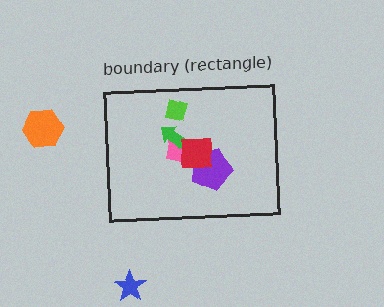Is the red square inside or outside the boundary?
Inside.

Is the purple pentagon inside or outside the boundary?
Inside.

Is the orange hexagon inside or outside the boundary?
Outside.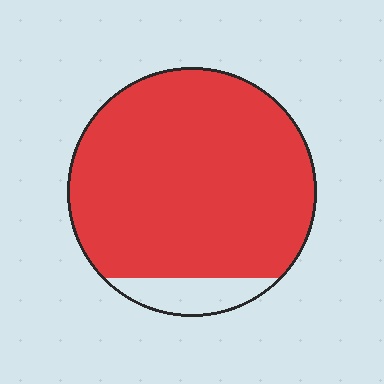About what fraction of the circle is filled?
About nine tenths (9/10).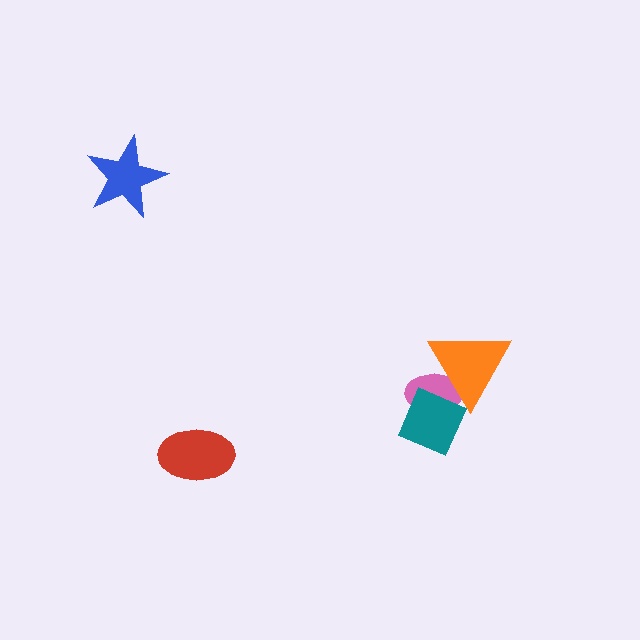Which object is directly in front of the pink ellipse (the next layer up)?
The orange triangle is directly in front of the pink ellipse.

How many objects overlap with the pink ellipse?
2 objects overlap with the pink ellipse.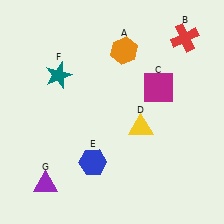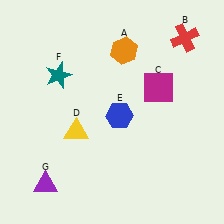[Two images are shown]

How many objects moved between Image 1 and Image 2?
2 objects moved between the two images.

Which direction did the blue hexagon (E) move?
The blue hexagon (E) moved up.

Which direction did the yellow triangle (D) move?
The yellow triangle (D) moved left.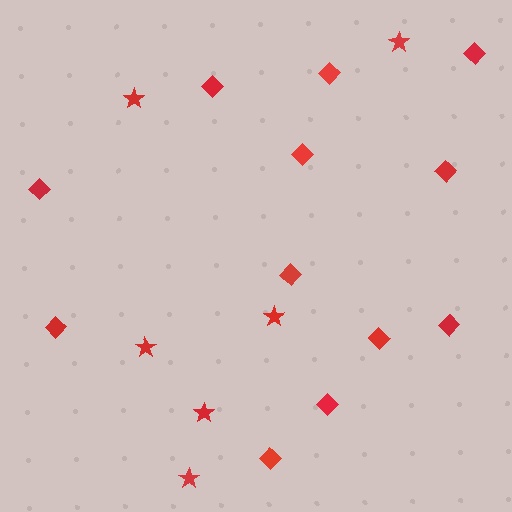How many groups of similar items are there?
There are 2 groups: one group of stars (6) and one group of diamonds (12).